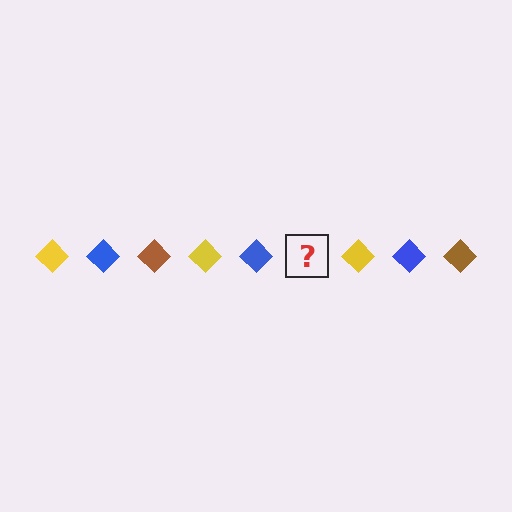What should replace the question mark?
The question mark should be replaced with a brown diamond.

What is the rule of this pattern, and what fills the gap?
The rule is that the pattern cycles through yellow, blue, brown diamonds. The gap should be filled with a brown diamond.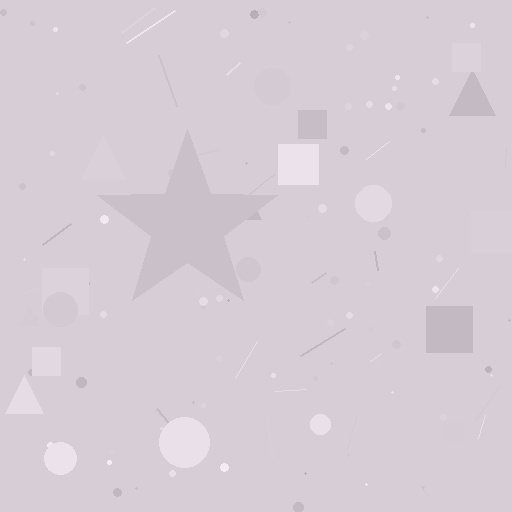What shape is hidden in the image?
A star is hidden in the image.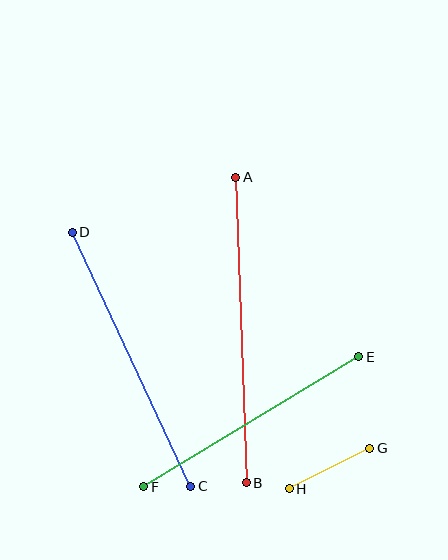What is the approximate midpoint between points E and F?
The midpoint is at approximately (251, 422) pixels.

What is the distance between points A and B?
The distance is approximately 306 pixels.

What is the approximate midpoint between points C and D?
The midpoint is at approximately (132, 359) pixels.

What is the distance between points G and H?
The distance is approximately 90 pixels.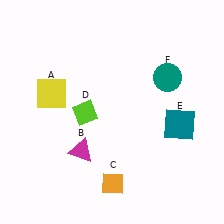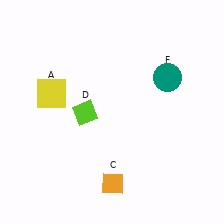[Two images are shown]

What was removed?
The teal square (E), the magenta triangle (B) were removed in Image 2.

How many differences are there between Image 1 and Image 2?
There are 2 differences between the two images.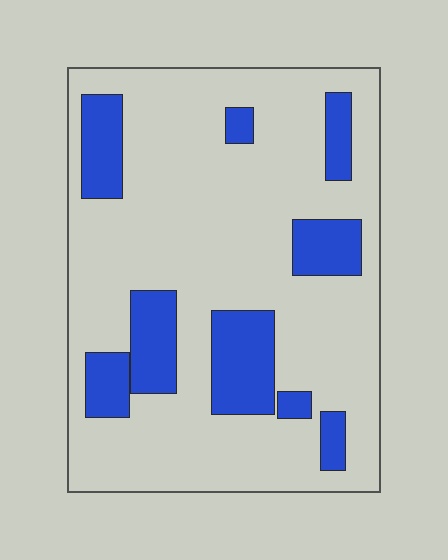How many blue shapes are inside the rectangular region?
9.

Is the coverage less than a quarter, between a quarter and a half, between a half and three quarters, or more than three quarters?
Less than a quarter.